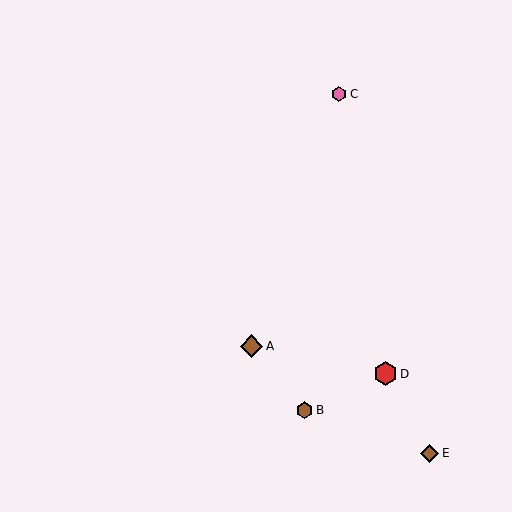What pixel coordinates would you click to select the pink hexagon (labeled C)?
Click at (339, 94) to select the pink hexagon C.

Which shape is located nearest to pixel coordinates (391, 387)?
The red hexagon (labeled D) at (385, 374) is nearest to that location.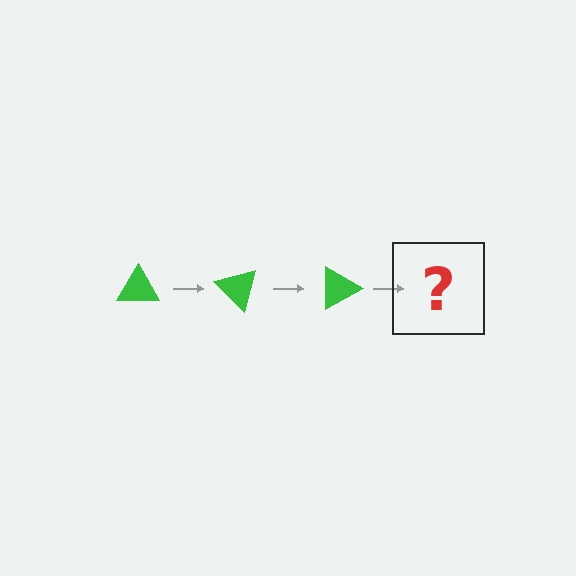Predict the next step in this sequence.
The next step is a green triangle rotated 135 degrees.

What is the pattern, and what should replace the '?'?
The pattern is that the triangle rotates 45 degrees each step. The '?' should be a green triangle rotated 135 degrees.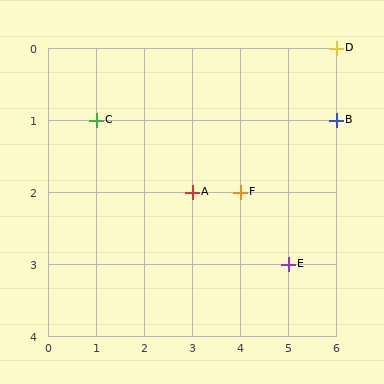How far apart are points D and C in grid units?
Points D and C are 5 columns and 1 row apart (about 5.1 grid units diagonally).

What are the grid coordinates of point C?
Point C is at grid coordinates (1, 1).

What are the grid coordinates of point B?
Point B is at grid coordinates (6, 1).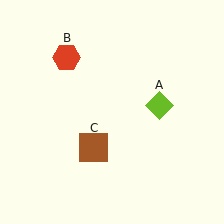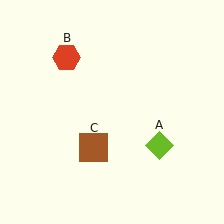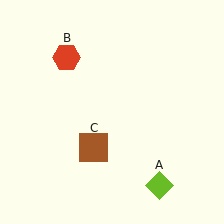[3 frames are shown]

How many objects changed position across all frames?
1 object changed position: lime diamond (object A).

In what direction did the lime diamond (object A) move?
The lime diamond (object A) moved down.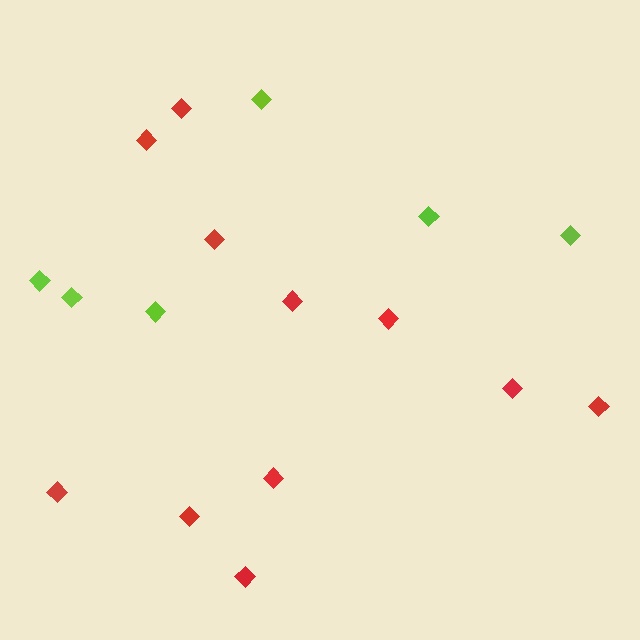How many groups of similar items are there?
There are 2 groups: one group of lime diamonds (6) and one group of red diamonds (11).